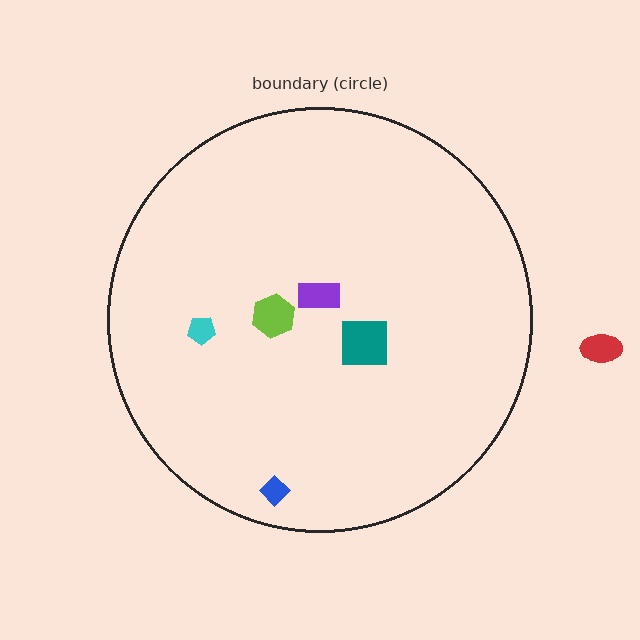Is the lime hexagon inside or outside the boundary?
Inside.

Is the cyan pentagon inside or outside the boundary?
Inside.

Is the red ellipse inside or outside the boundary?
Outside.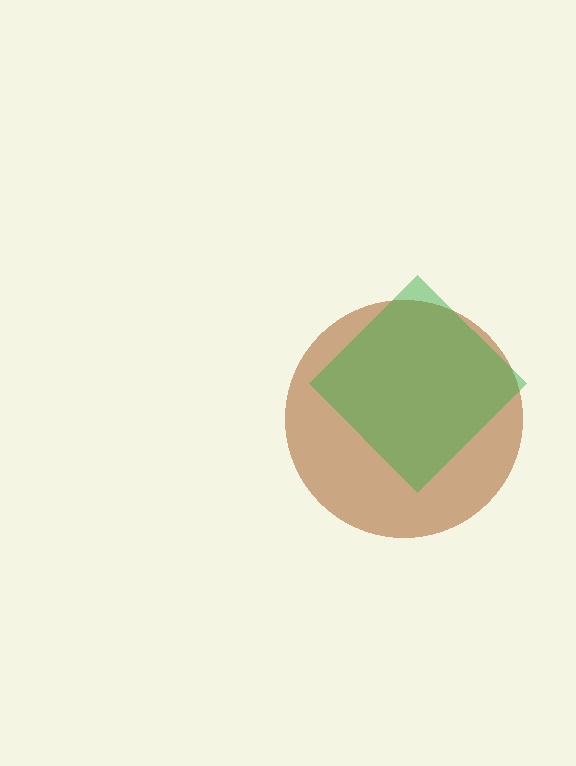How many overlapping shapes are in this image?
There are 2 overlapping shapes in the image.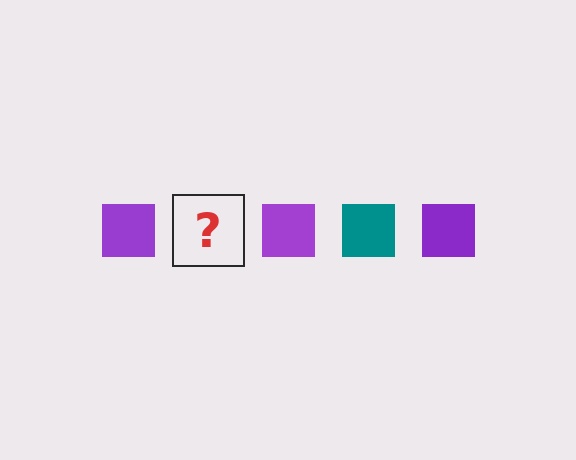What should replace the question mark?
The question mark should be replaced with a teal square.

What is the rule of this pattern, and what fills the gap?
The rule is that the pattern cycles through purple, teal squares. The gap should be filled with a teal square.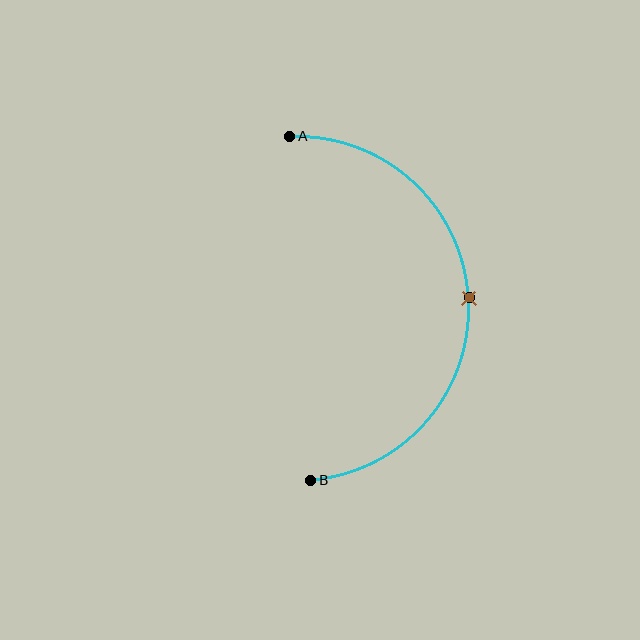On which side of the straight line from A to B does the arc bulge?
The arc bulges to the right of the straight line connecting A and B.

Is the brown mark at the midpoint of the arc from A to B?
Yes. The brown mark lies on the arc at equal arc-length from both A and B — it is the arc midpoint.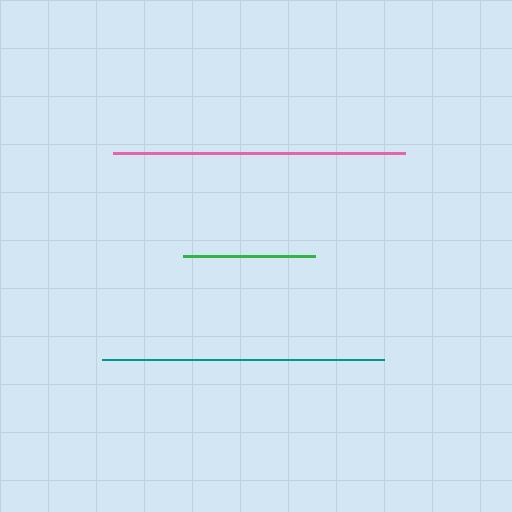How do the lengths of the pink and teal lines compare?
The pink and teal lines are approximately the same length.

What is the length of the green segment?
The green segment is approximately 133 pixels long.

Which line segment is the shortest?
The green line is the shortest at approximately 133 pixels.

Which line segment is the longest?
The pink line is the longest at approximately 292 pixels.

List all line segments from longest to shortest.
From longest to shortest: pink, teal, green.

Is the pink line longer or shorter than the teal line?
The pink line is longer than the teal line.